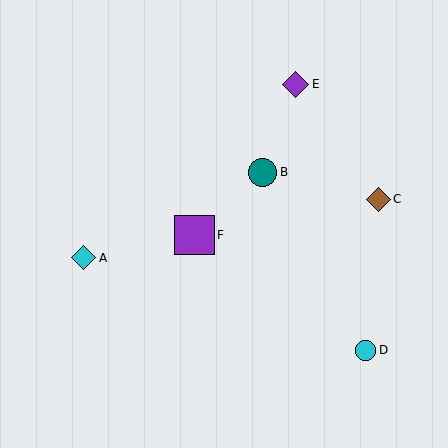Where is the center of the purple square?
The center of the purple square is at (195, 235).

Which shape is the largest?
The purple square (labeled F) is the largest.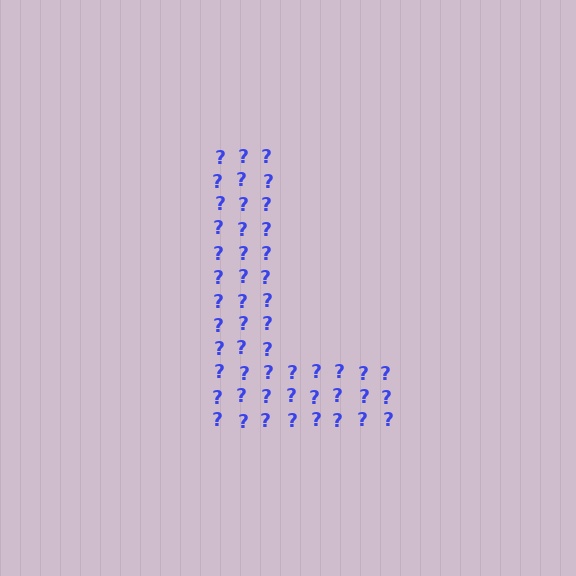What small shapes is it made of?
It is made of small question marks.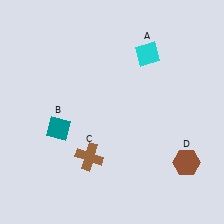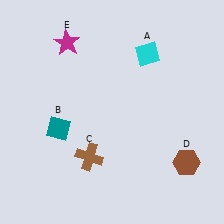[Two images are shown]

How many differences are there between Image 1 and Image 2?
There is 1 difference between the two images.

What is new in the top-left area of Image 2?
A magenta star (E) was added in the top-left area of Image 2.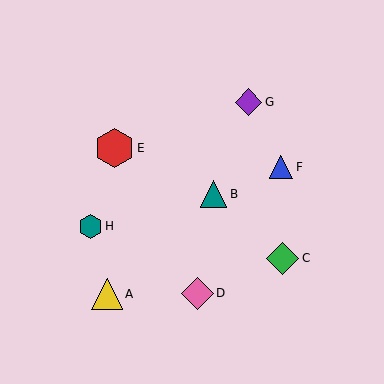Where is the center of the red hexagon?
The center of the red hexagon is at (115, 148).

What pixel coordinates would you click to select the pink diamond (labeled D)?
Click at (197, 293) to select the pink diamond D.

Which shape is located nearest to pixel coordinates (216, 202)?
The teal triangle (labeled B) at (214, 194) is nearest to that location.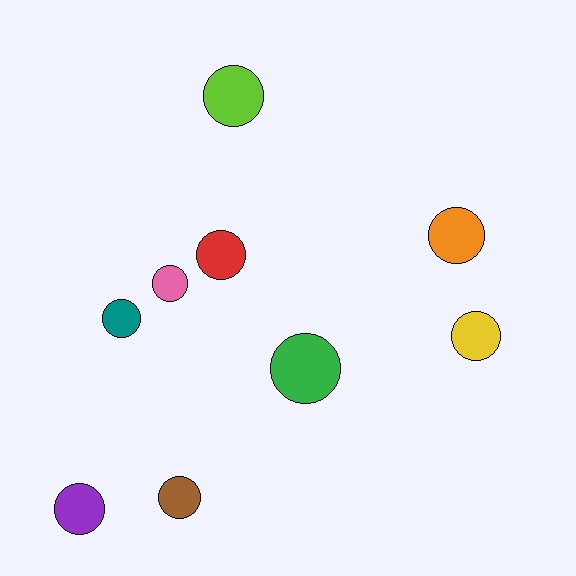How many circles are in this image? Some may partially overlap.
There are 9 circles.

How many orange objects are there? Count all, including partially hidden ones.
There is 1 orange object.